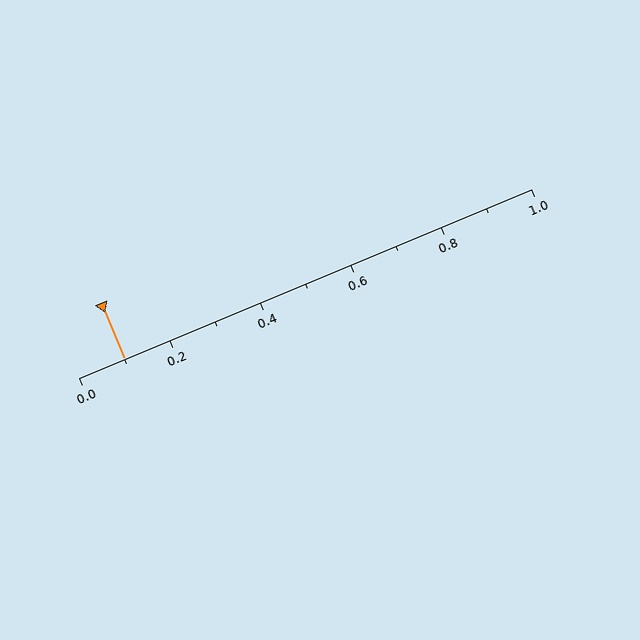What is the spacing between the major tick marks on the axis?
The major ticks are spaced 0.2 apart.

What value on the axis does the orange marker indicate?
The marker indicates approximately 0.1.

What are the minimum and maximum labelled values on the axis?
The axis runs from 0.0 to 1.0.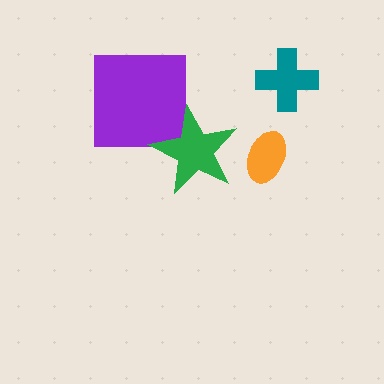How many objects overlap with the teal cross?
0 objects overlap with the teal cross.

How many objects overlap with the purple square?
1 object overlaps with the purple square.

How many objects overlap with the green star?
1 object overlaps with the green star.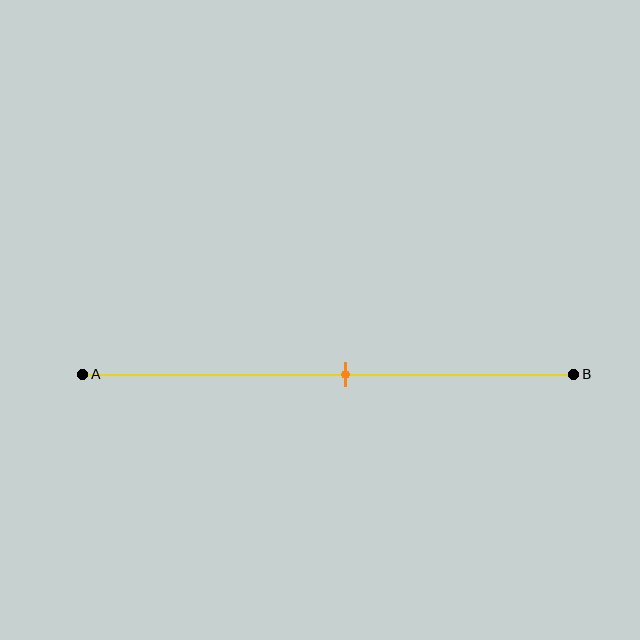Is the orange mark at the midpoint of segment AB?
No, the mark is at about 55% from A, not at the 50% midpoint.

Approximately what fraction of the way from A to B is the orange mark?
The orange mark is approximately 55% of the way from A to B.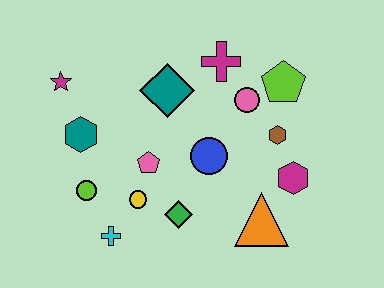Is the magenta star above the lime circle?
Yes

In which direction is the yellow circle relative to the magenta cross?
The yellow circle is below the magenta cross.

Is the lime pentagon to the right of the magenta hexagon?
No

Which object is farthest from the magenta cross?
The cyan cross is farthest from the magenta cross.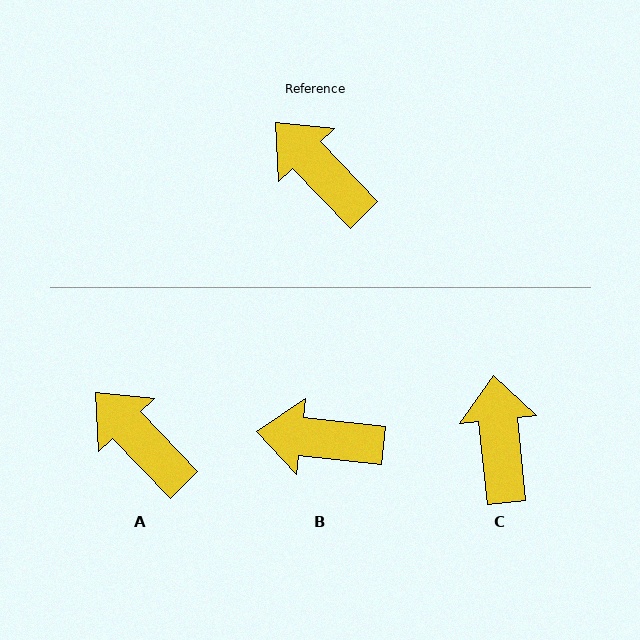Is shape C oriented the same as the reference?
No, it is off by about 38 degrees.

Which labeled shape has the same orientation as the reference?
A.